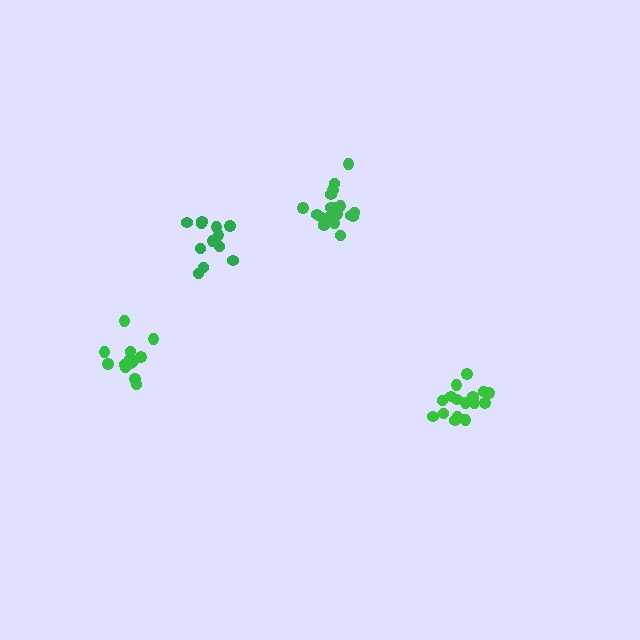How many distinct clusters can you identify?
There are 4 distinct clusters.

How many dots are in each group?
Group 1: 18 dots, Group 2: 16 dots, Group 3: 13 dots, Group 4: 12 dots (59 total).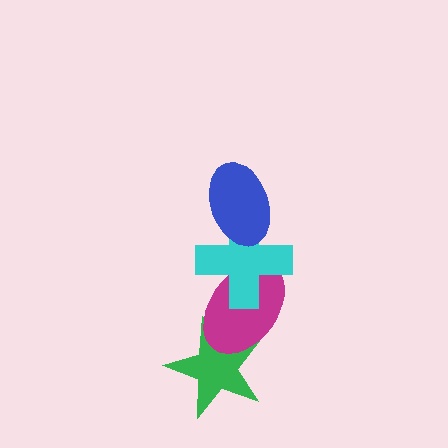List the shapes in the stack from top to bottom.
From top to bottom: the blue ellipse, the cyan cross, the magenta ellipse, the green star.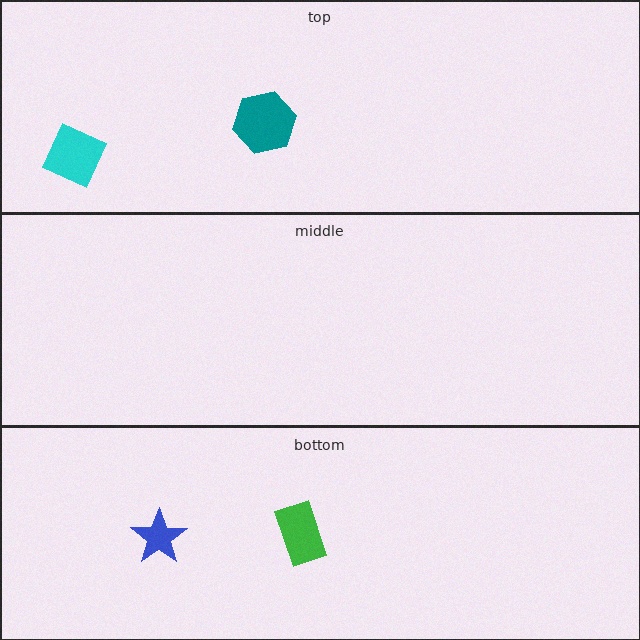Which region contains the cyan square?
The top region.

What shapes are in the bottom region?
The green rectangle, the blue star.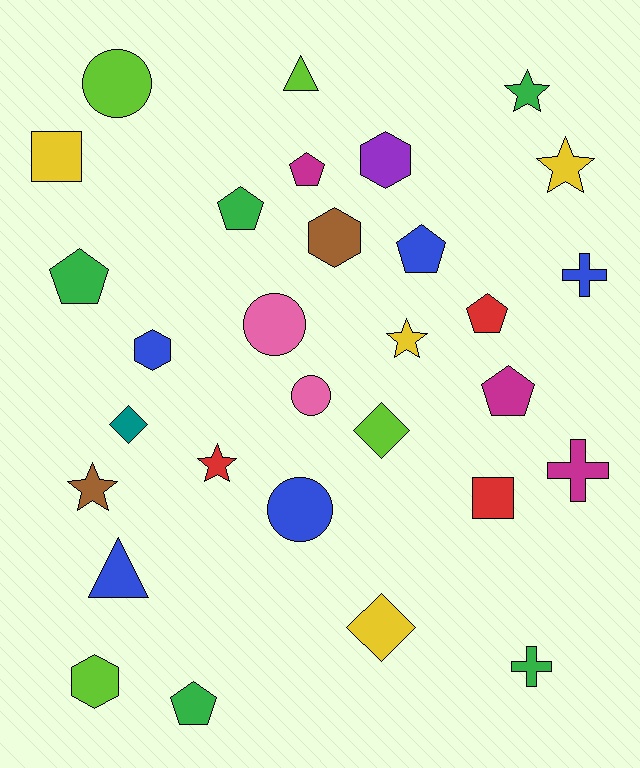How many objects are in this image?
There are 30 objects.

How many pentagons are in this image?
There are 7 pentagons.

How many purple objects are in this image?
There is 1 purple object.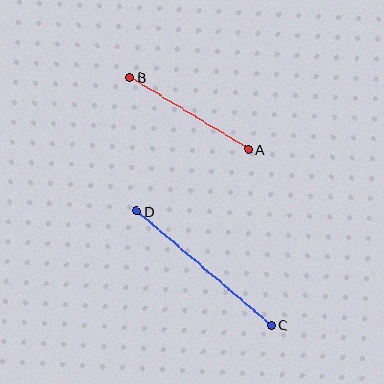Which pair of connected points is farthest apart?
Points C and D are farthest apart.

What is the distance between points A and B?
The distance is approximately 138 pixels.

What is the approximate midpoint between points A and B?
The midpoint is at approximately (189, 113) pixels.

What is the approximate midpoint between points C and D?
The midpoint is at approximately (204, 268) pixels.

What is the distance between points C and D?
The distance is approximately 176 pixels.